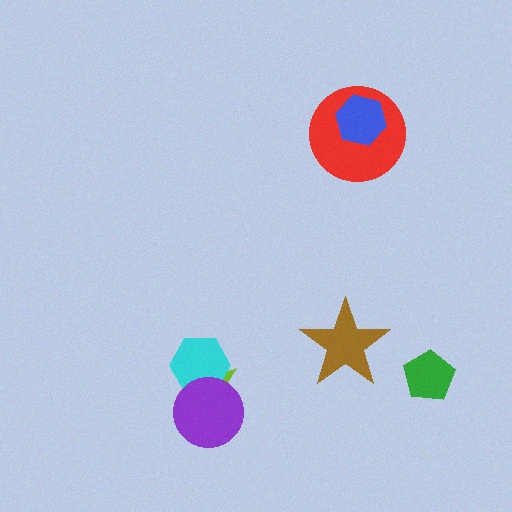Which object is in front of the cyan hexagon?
The purple circle is in front of the cyan hexagon.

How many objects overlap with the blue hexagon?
1 object overlaps with the blue hexagon.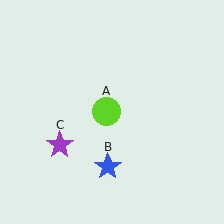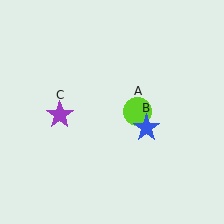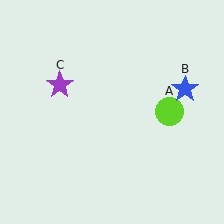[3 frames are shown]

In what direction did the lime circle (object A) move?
The lime circle (object A) moved right.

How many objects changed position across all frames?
3 objects changed position: lime circle (object A), blue star (object B), purple star (object C).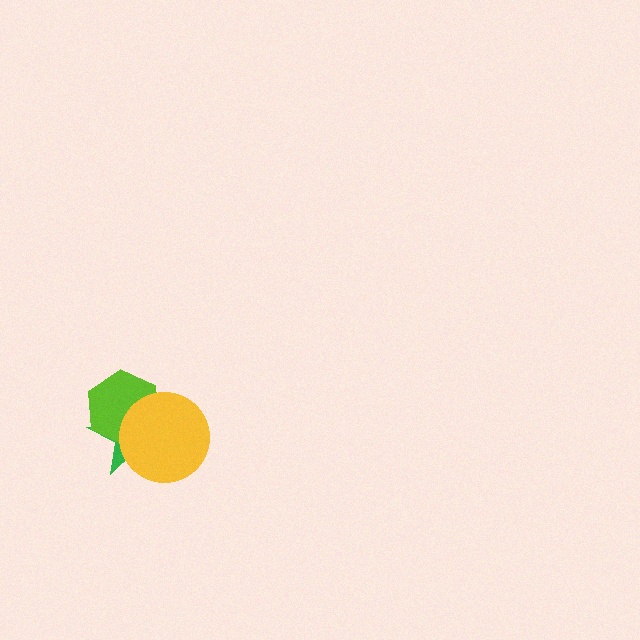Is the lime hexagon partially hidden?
Yes, it is partially covered by another shape.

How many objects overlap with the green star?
2 objects overlap with the green star.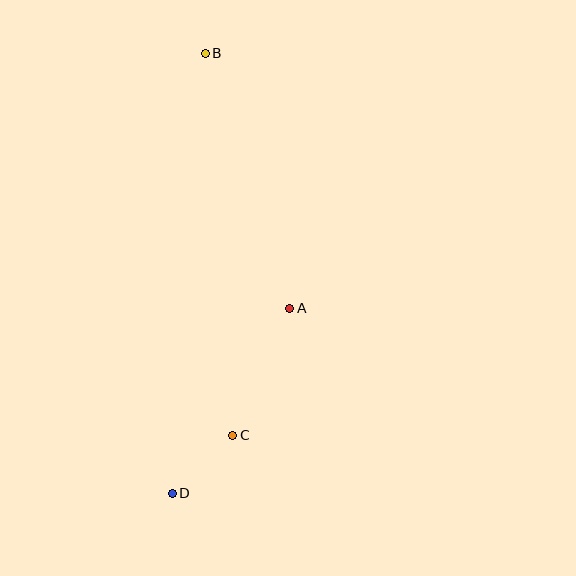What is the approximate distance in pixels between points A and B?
The distance between A and B is approximately 269 pixels.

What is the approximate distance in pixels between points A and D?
The distance between A and D is approximately 219 pixels.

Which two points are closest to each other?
Points C and D are closest to each other.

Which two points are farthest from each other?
Points B and D are farthest from each other.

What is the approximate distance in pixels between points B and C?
The distance between B and C is approximately 383 pixels.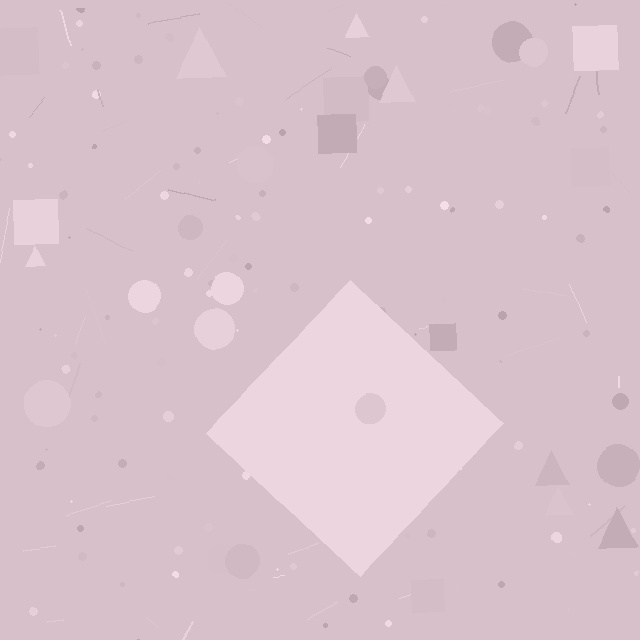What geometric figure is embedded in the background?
A diamond is embedded in the background.